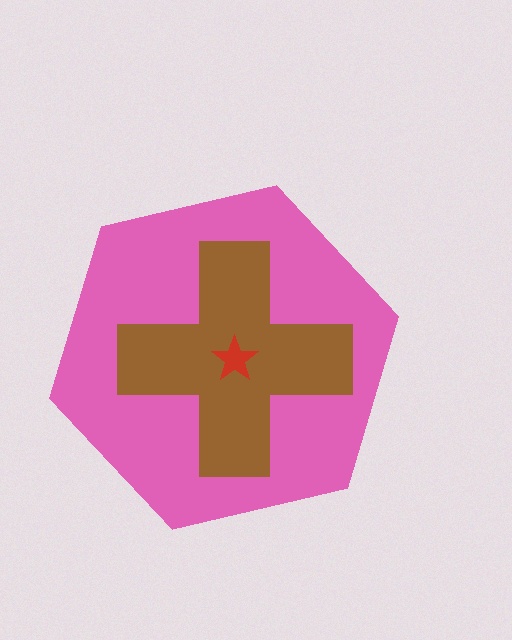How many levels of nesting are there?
3.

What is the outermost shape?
The pink hexagon.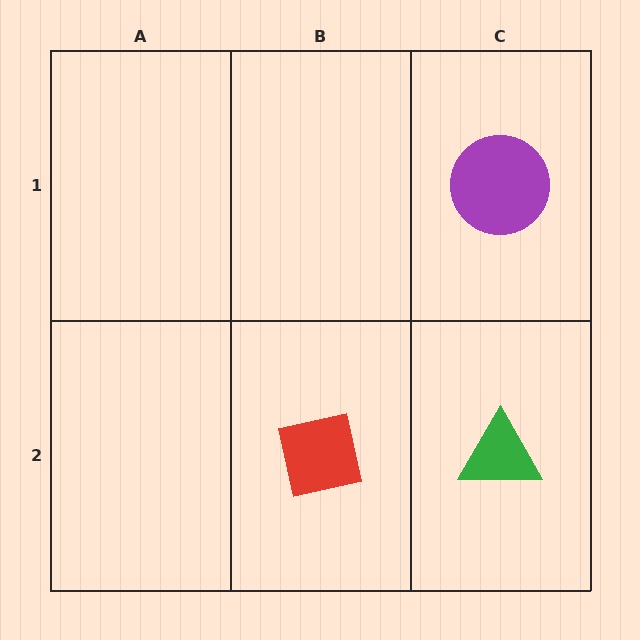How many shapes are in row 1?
1 shape.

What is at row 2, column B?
A red square.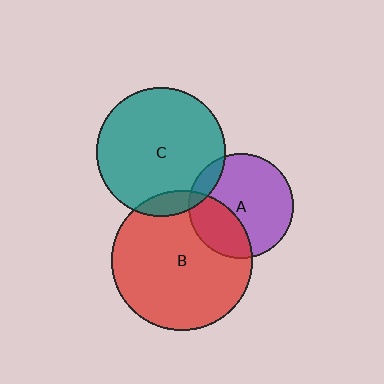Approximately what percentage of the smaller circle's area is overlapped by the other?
Approximately 10%.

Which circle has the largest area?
Circle B (red).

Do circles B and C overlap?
Yes.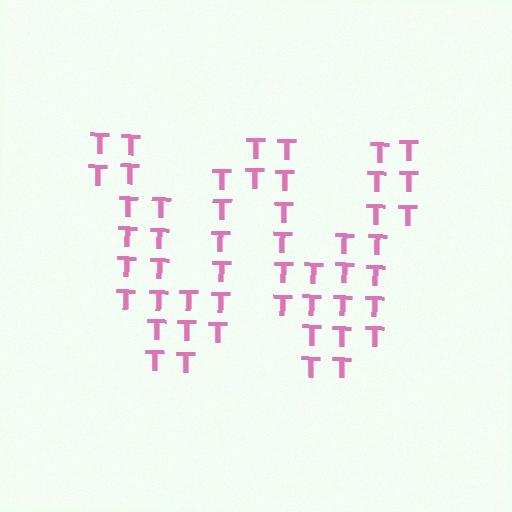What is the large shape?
The large shape is the letter W.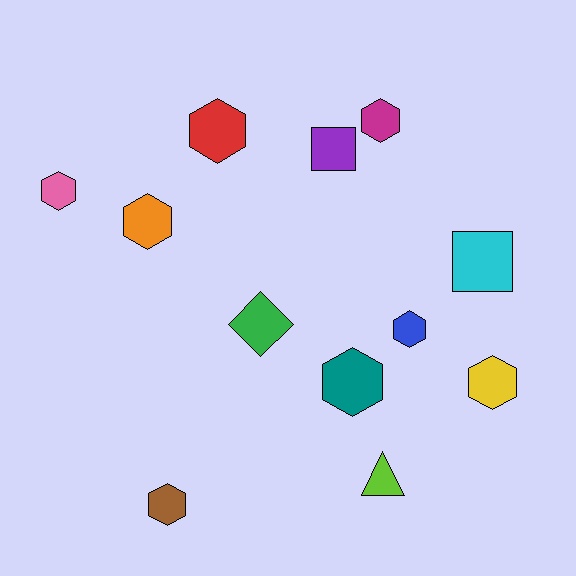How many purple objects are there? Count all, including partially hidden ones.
There is 1 purple object.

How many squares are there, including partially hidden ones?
There are 2 squares.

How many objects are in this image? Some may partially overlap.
There are 12 objects.